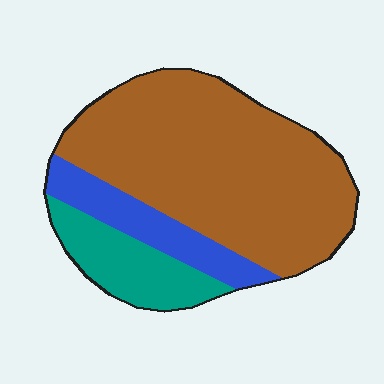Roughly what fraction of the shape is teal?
Teal takes up less than a quarter of the shape.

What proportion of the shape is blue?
Blue takes up less than a sixth of the shape.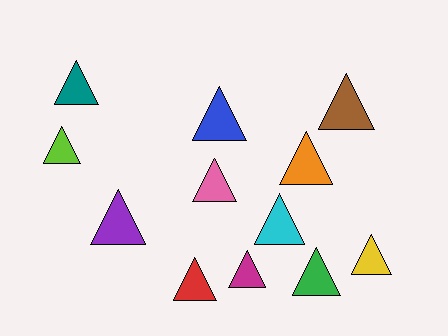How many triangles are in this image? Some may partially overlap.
There are 12 triangles.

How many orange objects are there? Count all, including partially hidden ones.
There is 1 orange object.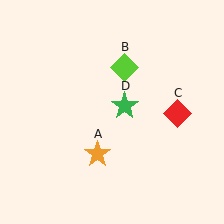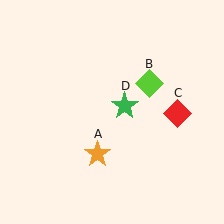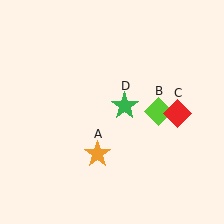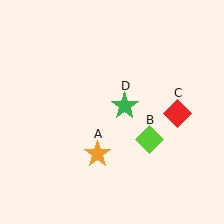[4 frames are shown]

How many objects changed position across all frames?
1 object changed position: lime diamond (object B).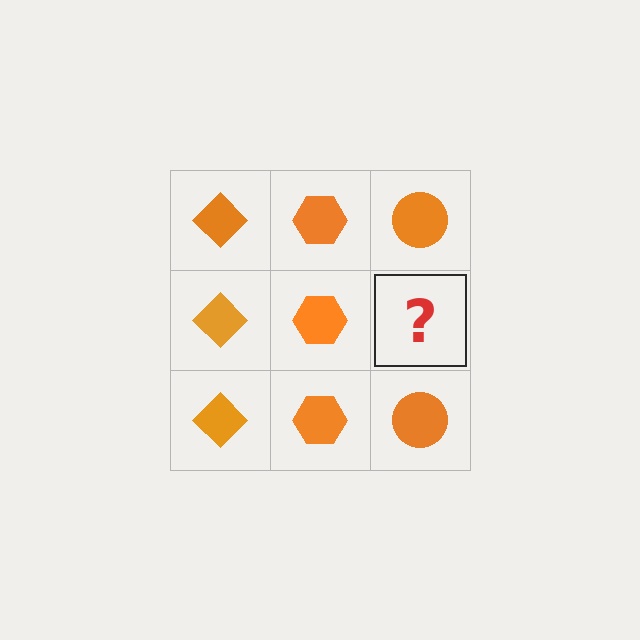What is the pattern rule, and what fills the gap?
The rule is that each column has a consistent shape. The gap should be filled with an orange circle.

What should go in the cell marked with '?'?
The missing cell should contain an orange circle.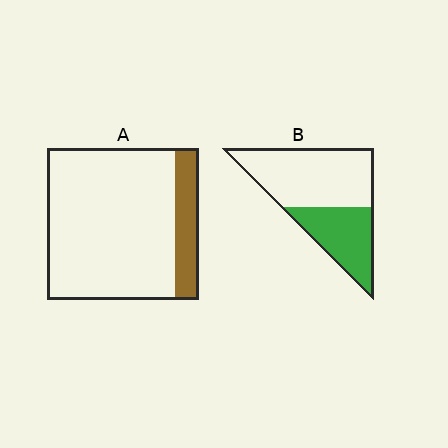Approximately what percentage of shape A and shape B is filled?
A is approximately 15% and B is approximately 40%.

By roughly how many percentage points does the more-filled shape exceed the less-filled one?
By roughly 20 percentage points (B over A).